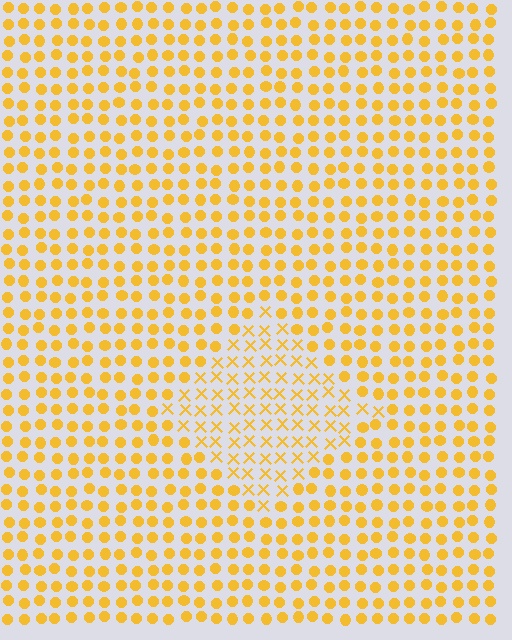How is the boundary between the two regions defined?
The boundary is defined by a change in element shape: X marks inside vs. circles outside. All elements share the same color and spacing.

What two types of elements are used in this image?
The image uses X marks inside the diamond region and circles outside it.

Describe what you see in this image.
The image is filled with small yellow elements arranged in a uniform grid. A diamond-shaped region contains X marks, while the surrounding area contains circles. The boundary is defined purely by the change in element shape.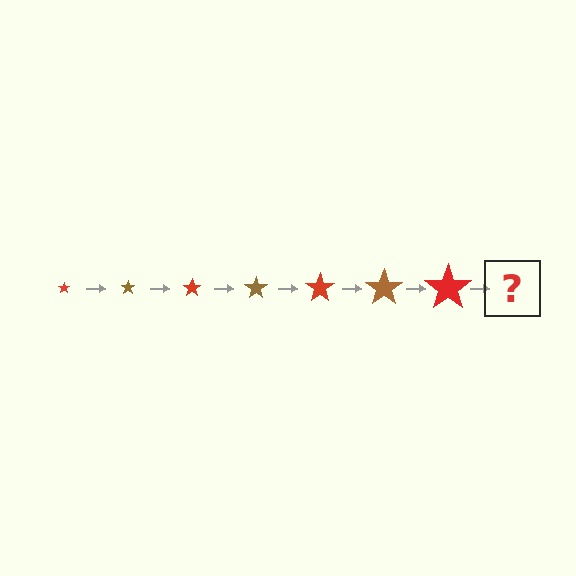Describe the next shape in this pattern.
It should be a brown star, larger than the previous one.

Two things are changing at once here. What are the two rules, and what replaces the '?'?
The two rules are that the star grows larger each step and the color cycles through red and brown. The '?' should be a brown star, larger than the previous one.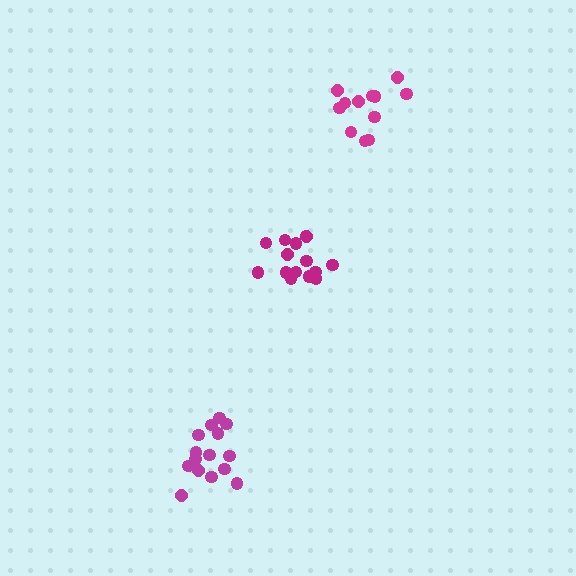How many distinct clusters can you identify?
There are 3 distinct clusters.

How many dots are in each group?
Group 1: 15 dots, Group 2: 15 dots, Group 3: 12 dots (42 total).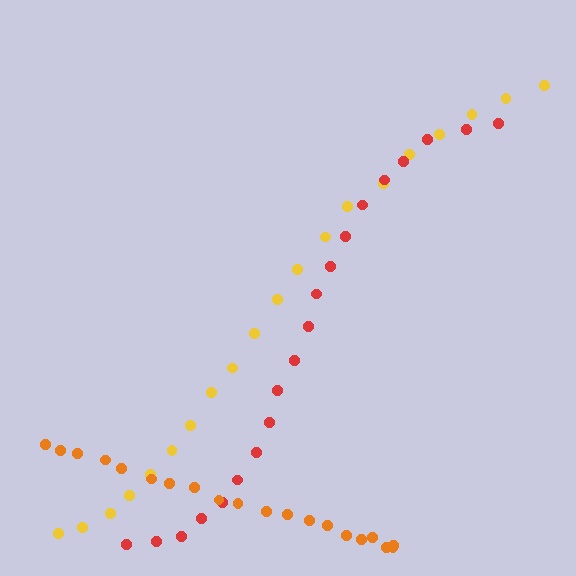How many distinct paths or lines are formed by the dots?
There are 3 distinct paths.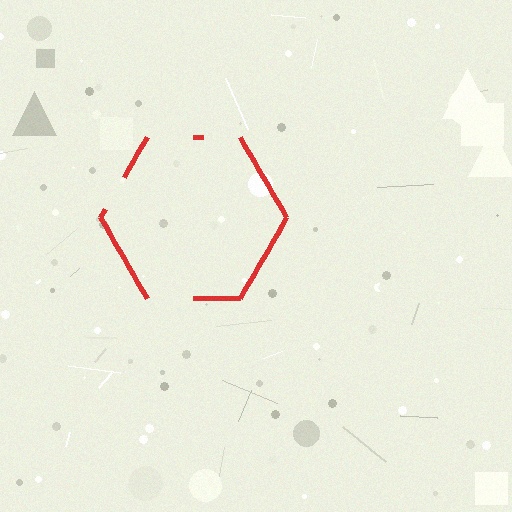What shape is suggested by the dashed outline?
The dashed outline suggests a hexagon.